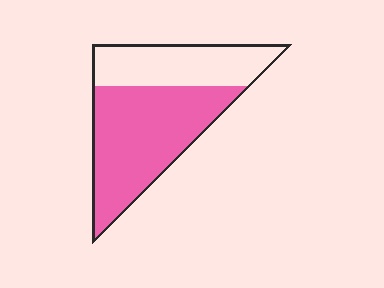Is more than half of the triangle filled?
Yes.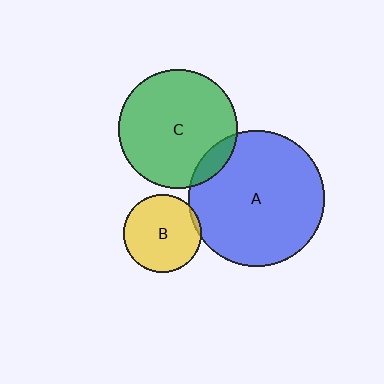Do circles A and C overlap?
Yes.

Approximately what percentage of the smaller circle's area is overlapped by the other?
Approximately 10%.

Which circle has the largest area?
Circle A (blue).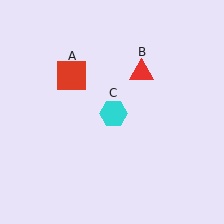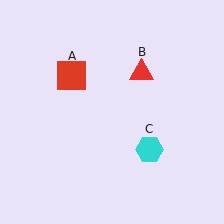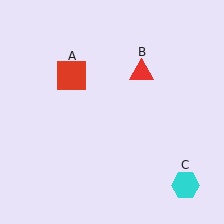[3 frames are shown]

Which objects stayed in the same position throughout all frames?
Red square (object A) and red triangle (object B) remained stationary.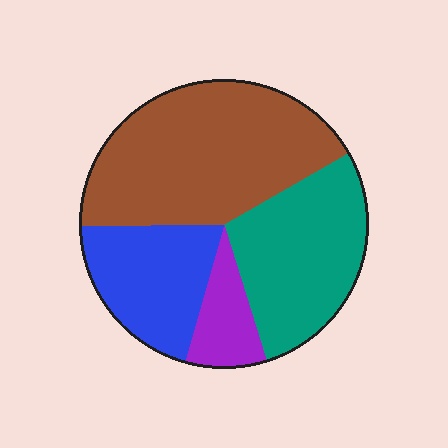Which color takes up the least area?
Purple, at roughly 10%.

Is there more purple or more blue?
Blue.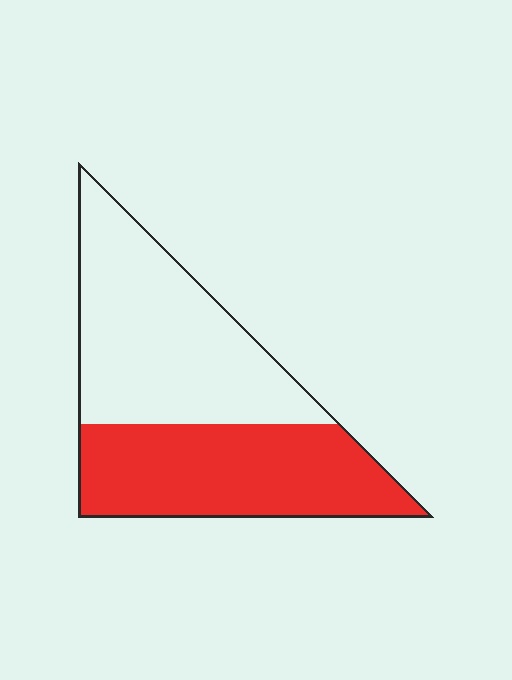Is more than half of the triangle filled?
No.